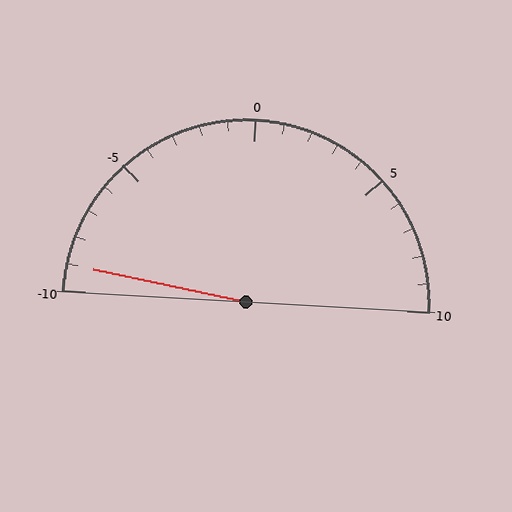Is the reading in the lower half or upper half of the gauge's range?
The reading is in the lower half of the range (-10 to 10).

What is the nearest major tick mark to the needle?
The nearest major tick mark is -10.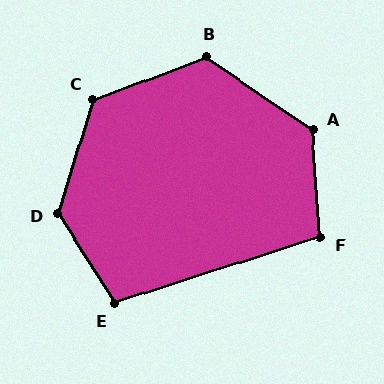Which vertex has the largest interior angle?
D, at approximately 131 degrees.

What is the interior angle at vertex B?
Approximately 125 degrees (obtuse).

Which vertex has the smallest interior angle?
F, at approximately 104 degrees.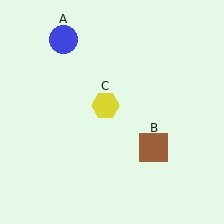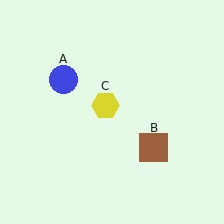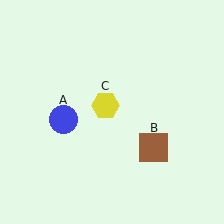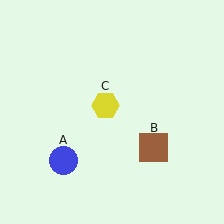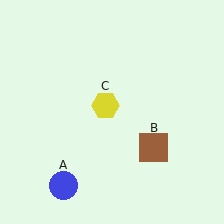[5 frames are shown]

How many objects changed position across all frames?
1 object changed position: blue circle (object A).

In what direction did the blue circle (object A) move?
The blue circle (object A) moved down.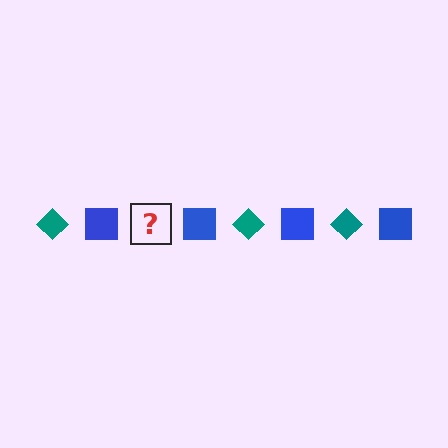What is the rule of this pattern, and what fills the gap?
The rule is that the pattern alternates between teal diamond and blue square. The gap should be filled with a teal diamond.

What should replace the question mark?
The question mark should be replaced with a teal diamond.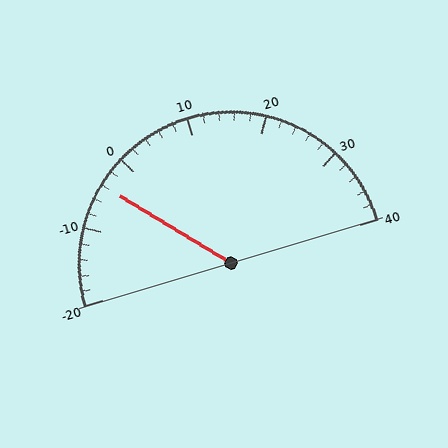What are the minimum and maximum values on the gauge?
The gauge ranges from -20 to 40.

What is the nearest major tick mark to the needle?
The nearest major tick mark is 0.